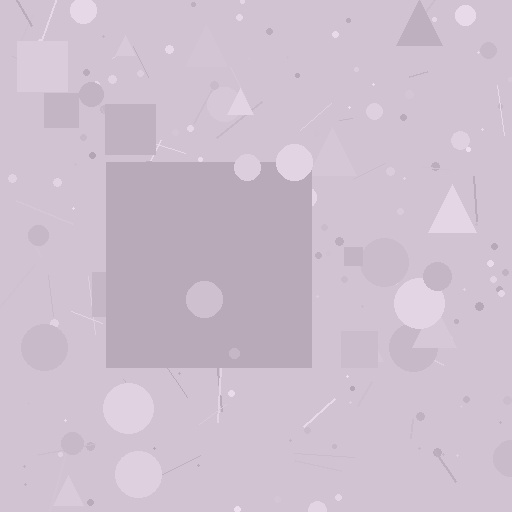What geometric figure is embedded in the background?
A square is embedded in the background.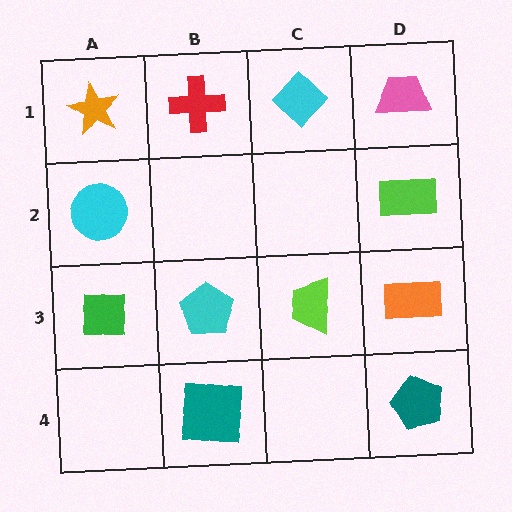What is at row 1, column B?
A red cross.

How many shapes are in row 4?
2 shapes.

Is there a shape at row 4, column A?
No, that cell is empty.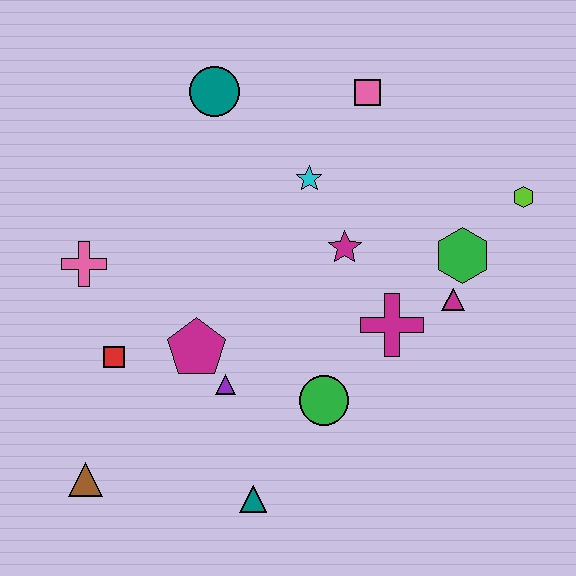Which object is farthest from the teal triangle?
The pink square is farthest from the teal triangle.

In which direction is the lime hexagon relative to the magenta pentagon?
The lime hexagon is to the right of the magenta pentagon.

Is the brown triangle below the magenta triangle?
Yes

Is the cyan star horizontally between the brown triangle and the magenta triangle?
Yes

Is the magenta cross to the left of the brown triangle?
No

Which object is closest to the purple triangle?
The magenta pentagon is closest to the purple triangle.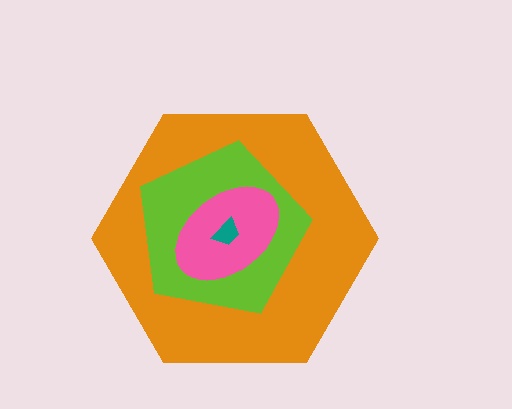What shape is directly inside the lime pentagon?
The pink ellipse.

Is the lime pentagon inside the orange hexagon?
Yes.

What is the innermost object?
The teal trapezoid.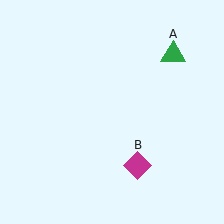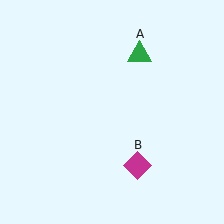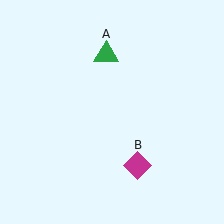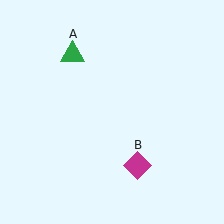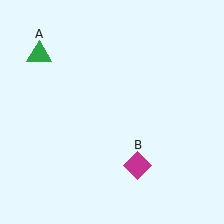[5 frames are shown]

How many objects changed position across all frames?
1 object changed position: green triangle (object A).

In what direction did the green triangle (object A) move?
The green triangle (object A) moved left.